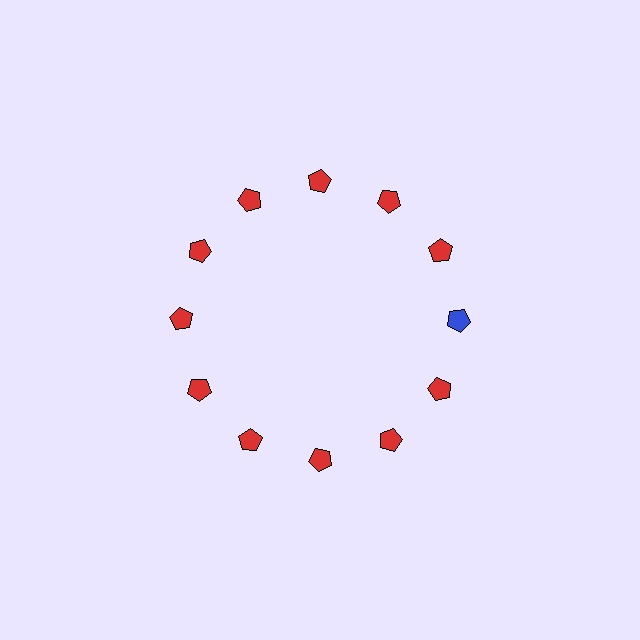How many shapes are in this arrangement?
There are 12 shapes arranged in a ring pattern.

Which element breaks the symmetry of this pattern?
The blue pentagon at roughly the 3 o'clock position breaks the symmetry. All other shapes are red pentagons.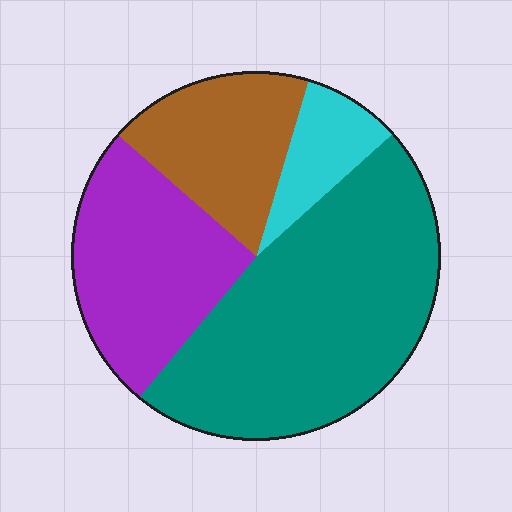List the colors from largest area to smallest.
From largest to smallest: teal, purple, brown, cyan.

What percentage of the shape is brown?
Brown takes up between a sixth and a third of the shape.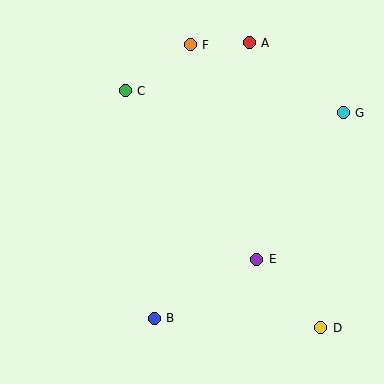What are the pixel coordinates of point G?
Point G is at (343, 113).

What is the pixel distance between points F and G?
The distance between F and G is 167 pixels.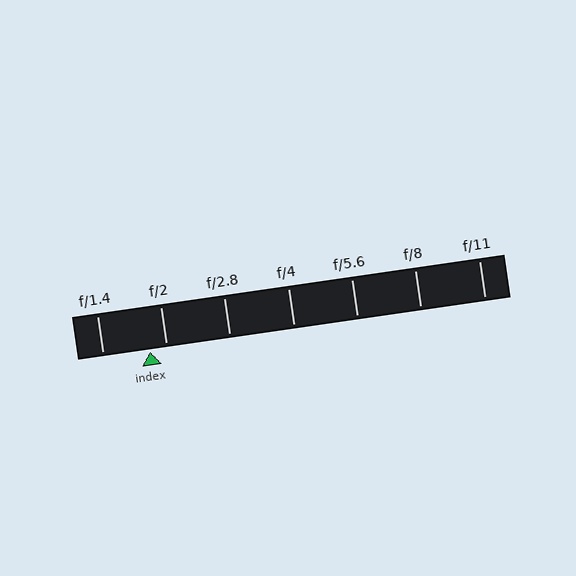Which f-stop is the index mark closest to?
The index mark is closest to f/2.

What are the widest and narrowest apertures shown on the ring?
The widest aperture shown is f/1.4 and the narrowest is f/11.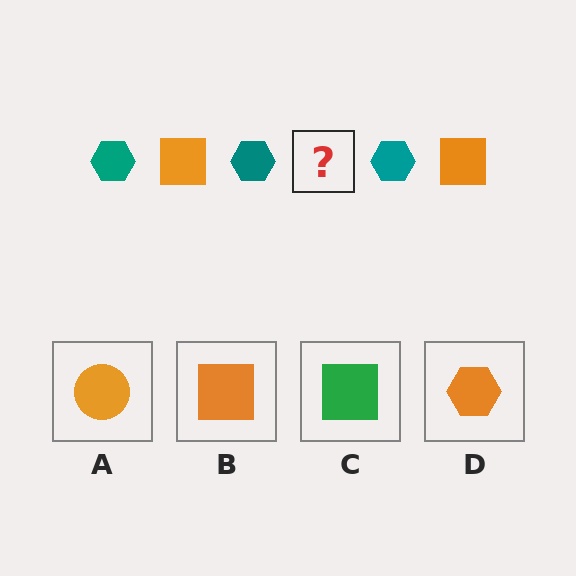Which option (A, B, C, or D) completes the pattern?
B.